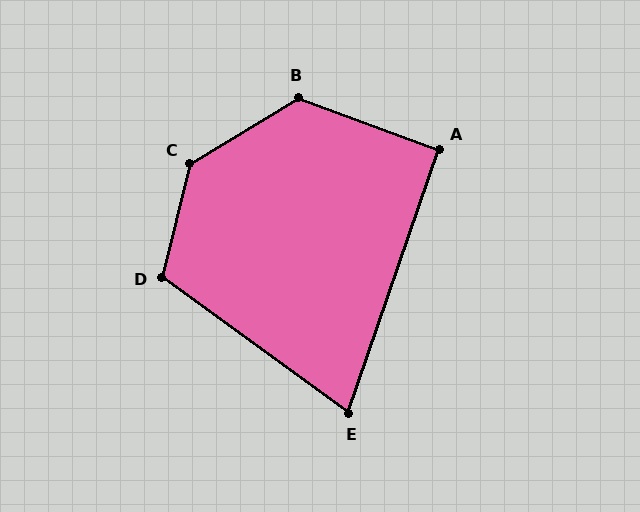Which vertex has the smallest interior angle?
E, at approximately 73 degrees.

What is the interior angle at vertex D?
Approximately 112 degrees (obtuse).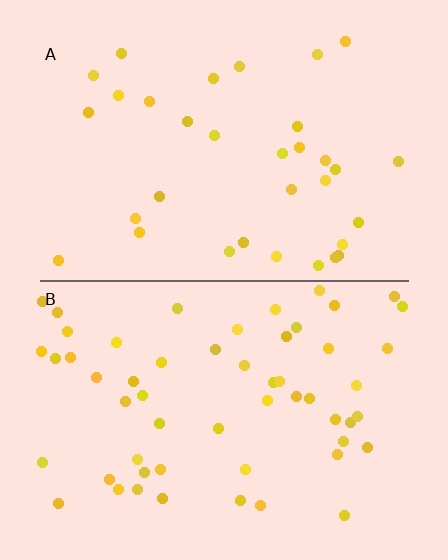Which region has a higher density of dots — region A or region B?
B (the bottom).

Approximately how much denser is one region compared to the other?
Approximately 1.7× — region B over region A.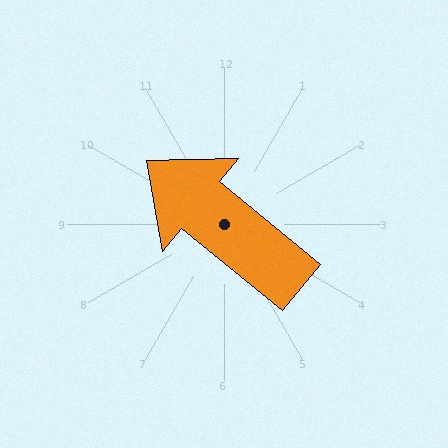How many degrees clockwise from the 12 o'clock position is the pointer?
Approximately 309 degrees.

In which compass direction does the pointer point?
Northwest.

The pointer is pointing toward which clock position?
Roughly 10 o'clock.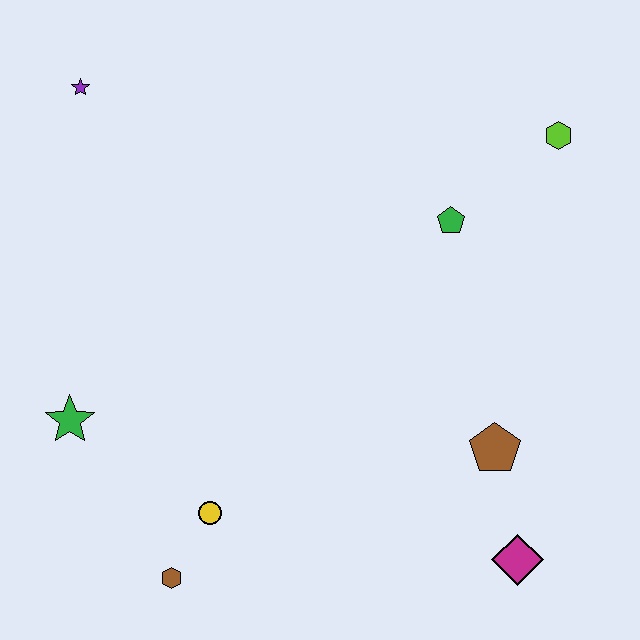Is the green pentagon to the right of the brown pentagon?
No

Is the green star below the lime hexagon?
Yes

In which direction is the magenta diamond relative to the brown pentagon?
The magenta diamond is below the brown pentagon.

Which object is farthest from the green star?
The lime hexagon is farthest from the green star.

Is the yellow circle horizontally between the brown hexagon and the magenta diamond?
Yes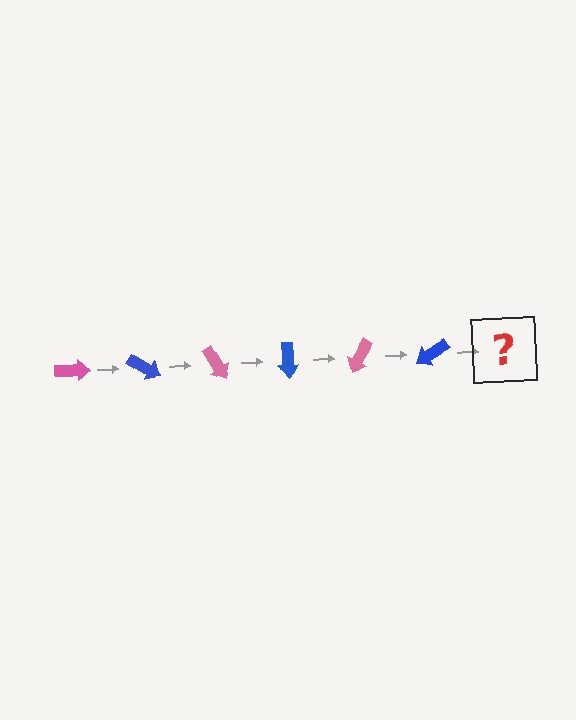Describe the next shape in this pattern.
It should be a pink arrow, rotated 180 degrees from the start.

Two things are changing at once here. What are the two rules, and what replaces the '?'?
The two rules are that it rotates 30 degrees each step and the color cycles through pink and blue. The '?' should be a pink arrow, rotated 180 degrees from the start.